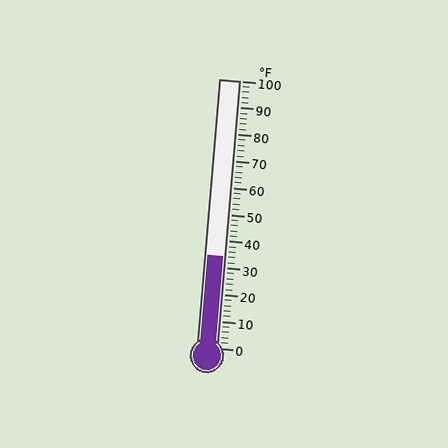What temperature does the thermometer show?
The thermometer shows approximately 34°F.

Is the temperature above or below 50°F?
The temperature is below 50°F.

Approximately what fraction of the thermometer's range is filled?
The thermometer is filled to approximately 35% of its range.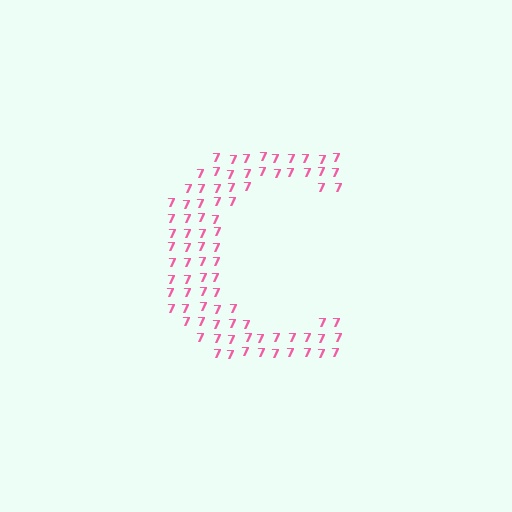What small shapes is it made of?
It is made of small digit 7's.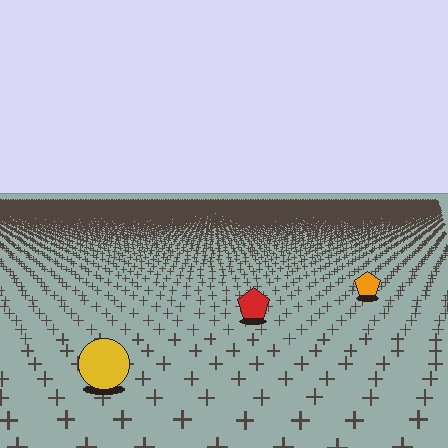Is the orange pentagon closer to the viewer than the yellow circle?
No. The yellow circle is closer — you can tell from the texture gradient: the ground texture is coarser near it.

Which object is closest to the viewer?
The yellow circle is closest. The texture marks near it are larger and more spread out.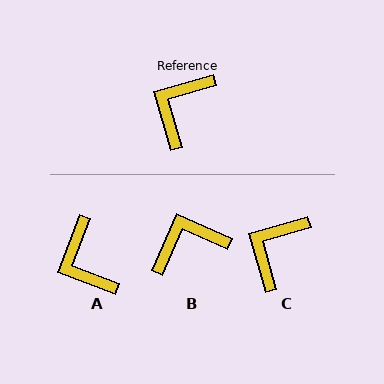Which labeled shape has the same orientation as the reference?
C.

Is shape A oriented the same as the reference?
No, it is off by about 53 degrees.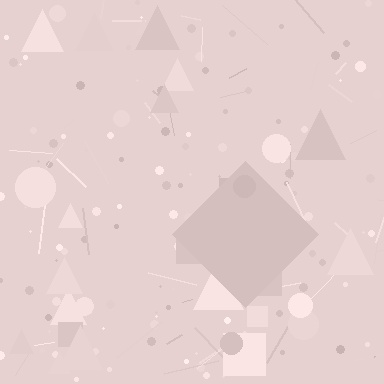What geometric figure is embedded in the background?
A diamond is embedded in the background.